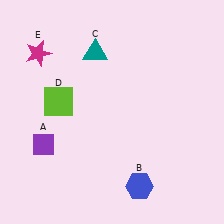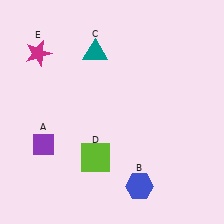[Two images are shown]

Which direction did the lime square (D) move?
The lime square (D) moved down.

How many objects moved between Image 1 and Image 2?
1 object moved between the two images.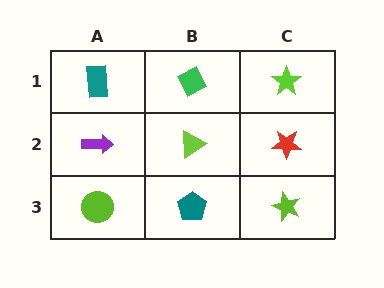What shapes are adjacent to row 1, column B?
A lime triangle (row 2, column B), a teal rectangle (row 1, column A), a lime star (row 1, column C).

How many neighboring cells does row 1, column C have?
2.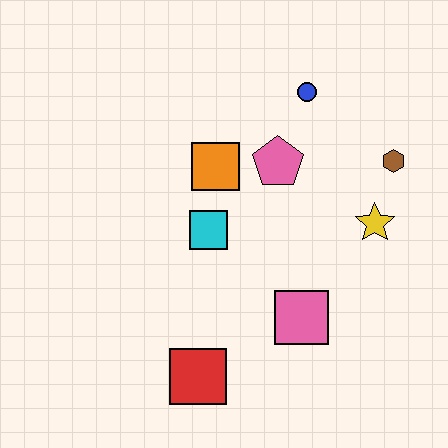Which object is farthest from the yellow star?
The red square is farthest from the yellow star.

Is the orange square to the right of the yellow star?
No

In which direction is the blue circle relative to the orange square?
The blue circle is to the right of the orange square.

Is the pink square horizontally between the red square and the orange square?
No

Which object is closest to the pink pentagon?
The orange square is closest to the pink pentagon.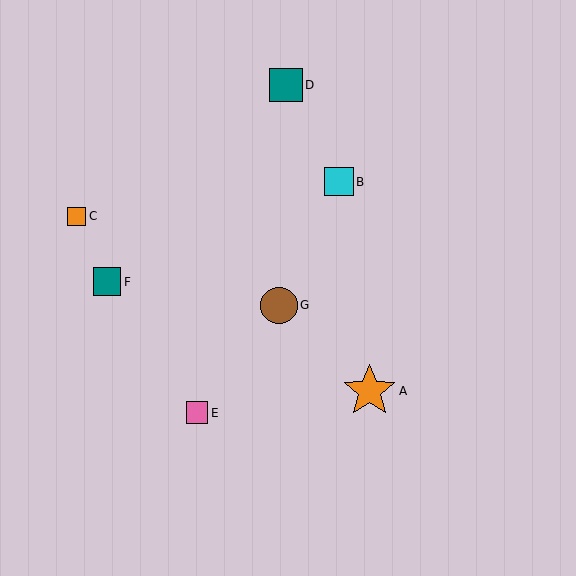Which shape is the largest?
The orange star (labeled A) is the largest.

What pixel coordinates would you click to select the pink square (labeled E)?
Click at (197, 413) to select the pink square E.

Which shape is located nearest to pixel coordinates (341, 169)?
The cyan square (labeled B) at (339, 182) is nearest to that location.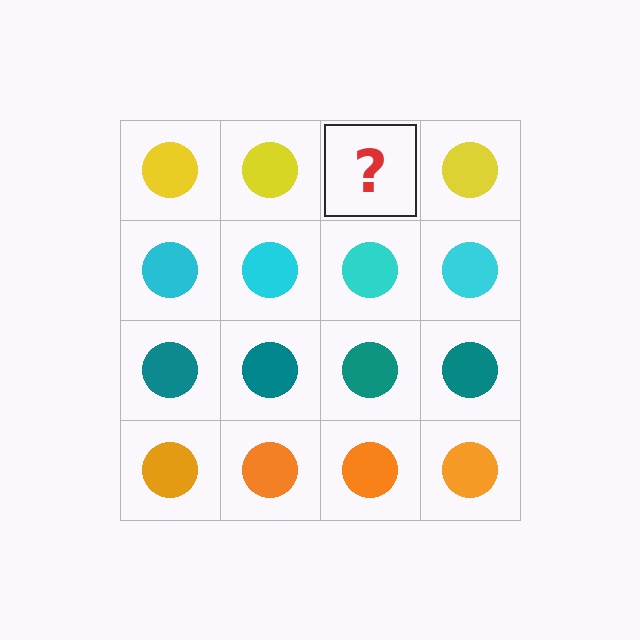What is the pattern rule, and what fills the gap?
The rule is that each row has a consistent color. The gap should be filled with a yellow circle.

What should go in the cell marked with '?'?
The missing cell should contain a yellow circle.